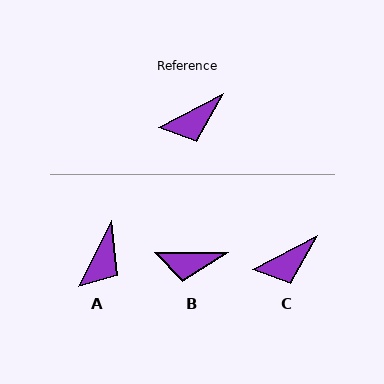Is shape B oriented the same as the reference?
No, it is off by about 28 degrees.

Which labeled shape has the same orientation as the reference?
C.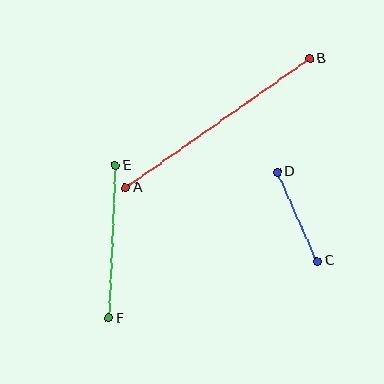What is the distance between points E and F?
The distance is approximately 153 pixels.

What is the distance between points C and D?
The distance is approximately 98 pixels.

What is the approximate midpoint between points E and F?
The midpoint is at approximately (112, 242) pixels.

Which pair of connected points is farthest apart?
Points A and B are farthest apart.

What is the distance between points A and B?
The distance is approximately 225 pixels.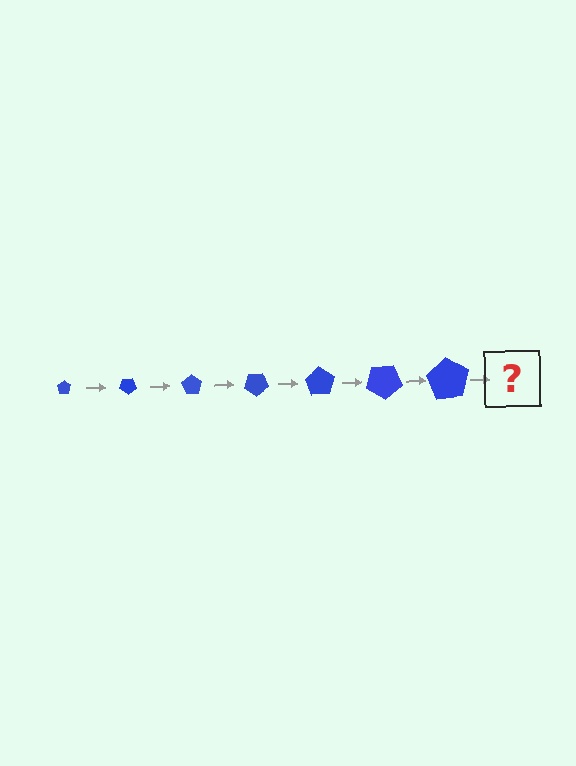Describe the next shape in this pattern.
It should be a pentagon, larger than the previous one and rotated 245 degrees from the start.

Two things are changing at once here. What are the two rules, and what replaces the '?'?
The two rules are that the pentagon grows larger each step and it rotates 35 degrees each step. The '?' should be a pentagon, larger than the previous one and rotated 245 degrees from the start.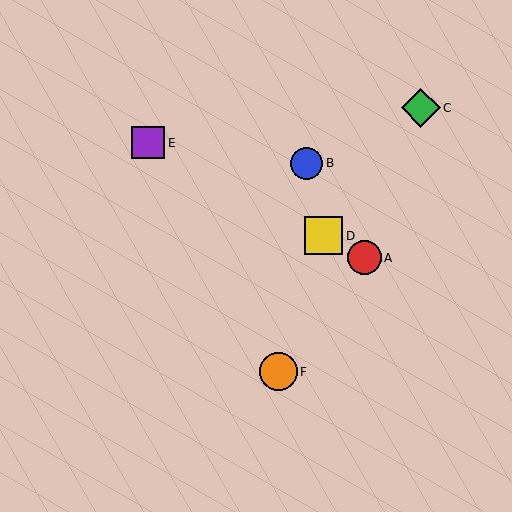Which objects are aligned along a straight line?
Objects A, D, E are aligned along a straight line.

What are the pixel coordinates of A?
Object A is at (364, 258).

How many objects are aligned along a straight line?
3 objects (A, D, E) are aligned along a straight line.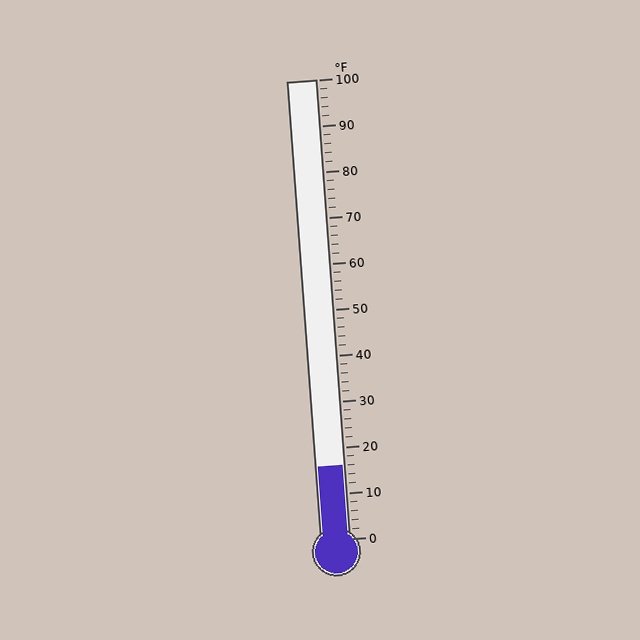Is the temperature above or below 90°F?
The temperature is below 90°F.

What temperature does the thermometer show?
The thermometer shows approximately 16°F.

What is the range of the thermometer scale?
The thermometer scale ranges from 0°F to 100°F.